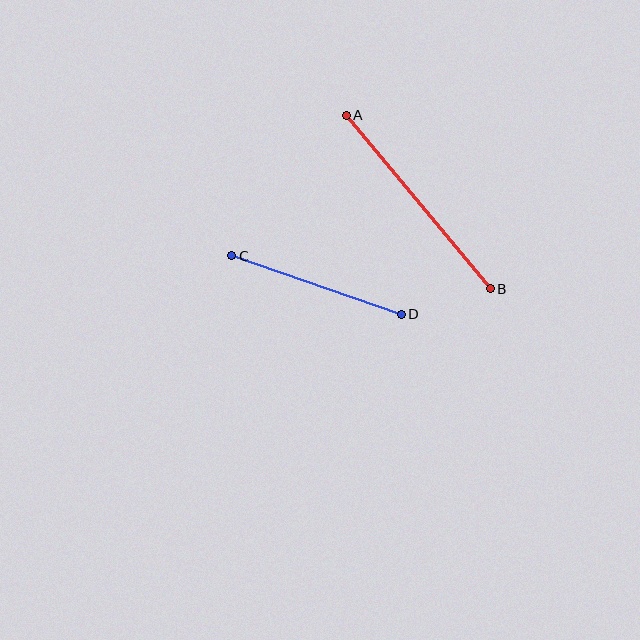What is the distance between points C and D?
The distance is approximately 179 pixels.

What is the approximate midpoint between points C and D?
The midpoint is at approximately (316, 285) pixels.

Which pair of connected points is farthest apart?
Points A and B are farthest apart.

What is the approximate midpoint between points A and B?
The midpoint is at approximately (418, 202) pixels.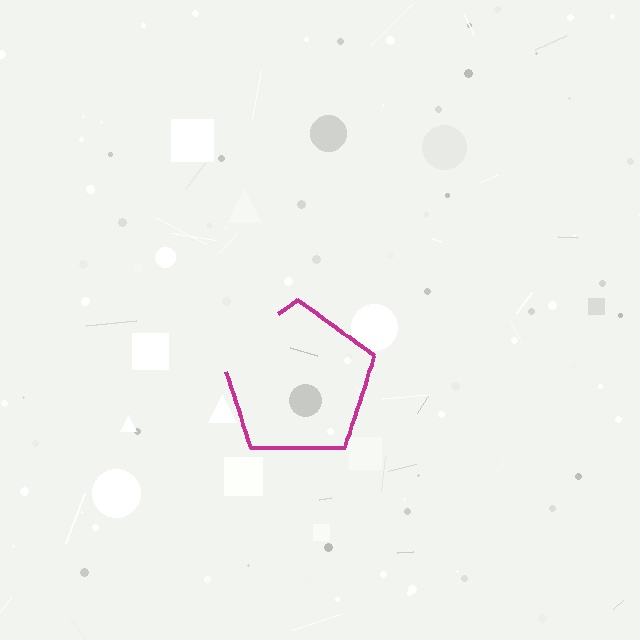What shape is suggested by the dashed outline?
The dashed outline suggests a pentagon.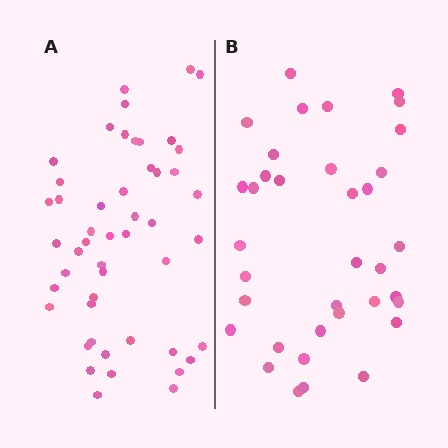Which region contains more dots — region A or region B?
Region A (the left region) has more dots.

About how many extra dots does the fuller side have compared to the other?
Region A has approximately 15 more dots than region B.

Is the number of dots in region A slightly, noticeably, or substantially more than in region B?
Region A has noticeably more, but not dramatically so. The ratio is roughly 1.4 to 1.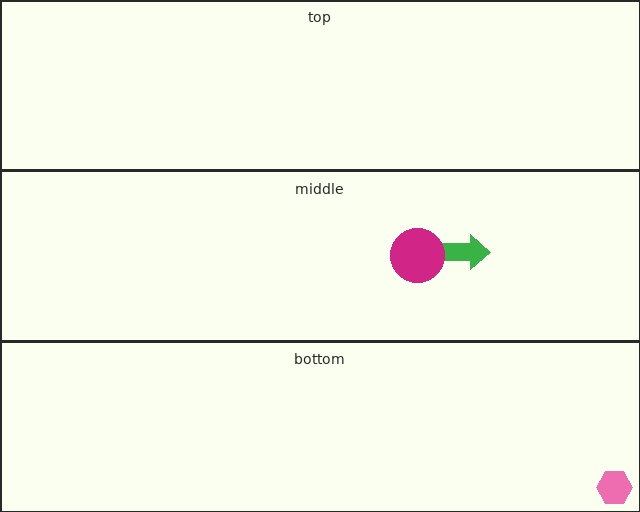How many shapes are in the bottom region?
1.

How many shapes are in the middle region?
2.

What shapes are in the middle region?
The green arrow, the magenta circle.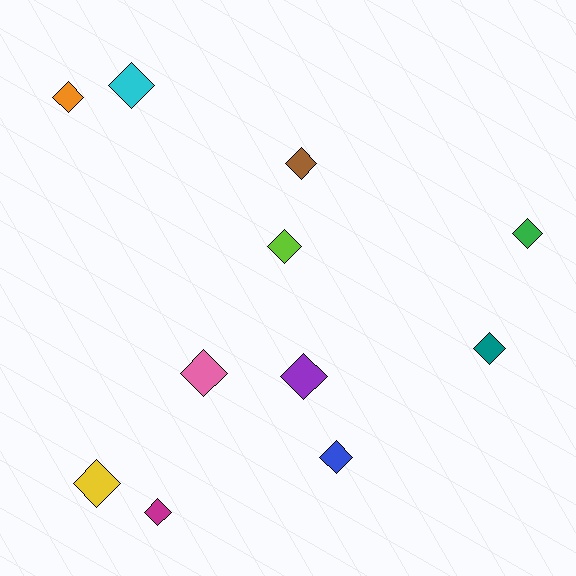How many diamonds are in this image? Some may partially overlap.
There are 11 diamonds.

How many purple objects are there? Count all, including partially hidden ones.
There is 1 purple object.